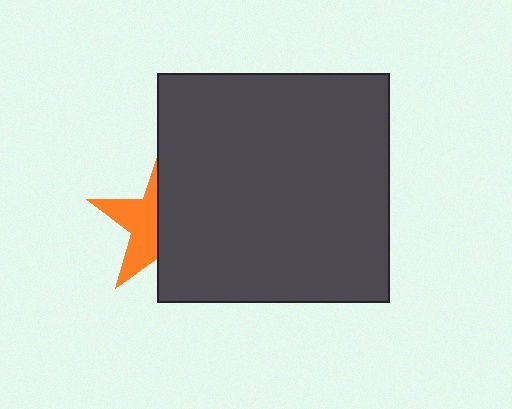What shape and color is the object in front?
The object in front is a dark gray rectangle.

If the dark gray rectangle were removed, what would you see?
You would see the complete orange star.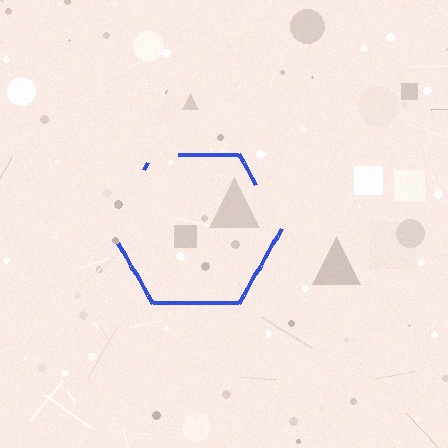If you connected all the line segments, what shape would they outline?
They would outline a hexagon.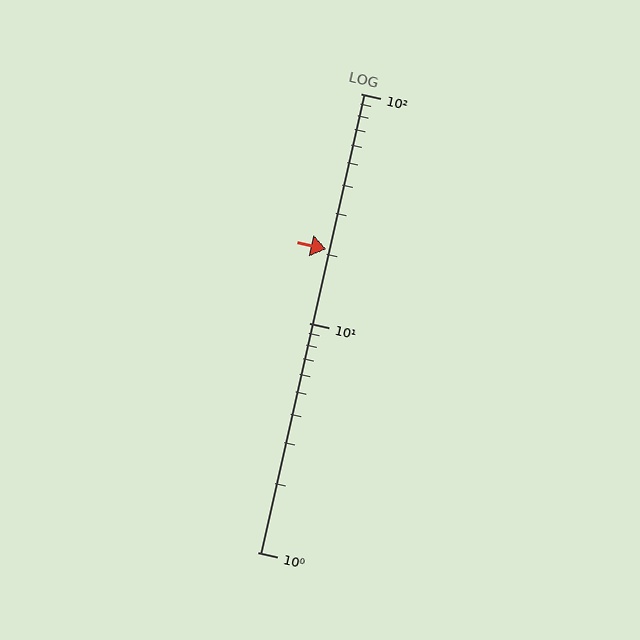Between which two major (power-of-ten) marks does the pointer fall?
The pointer is between 10 and 100.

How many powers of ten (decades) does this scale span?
The scale spans 2 decades, from 1 to 100.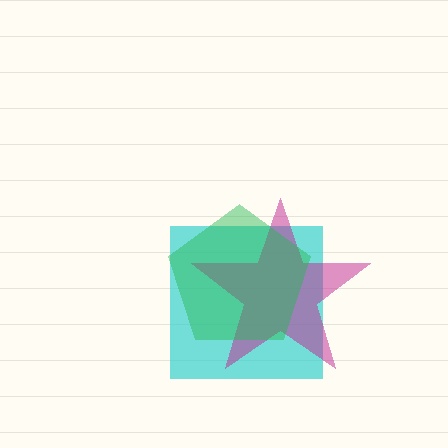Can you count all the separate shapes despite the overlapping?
Yes, there are 3 separate shapes.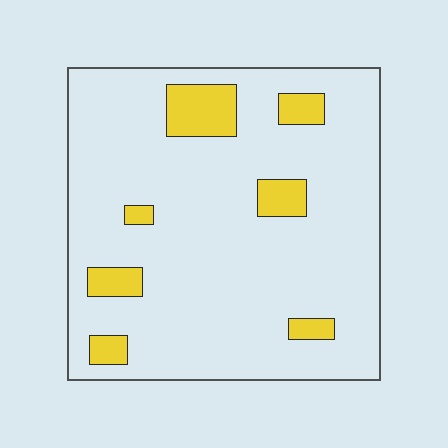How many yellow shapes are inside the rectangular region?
7.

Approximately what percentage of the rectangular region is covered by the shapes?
Approximately 10%.